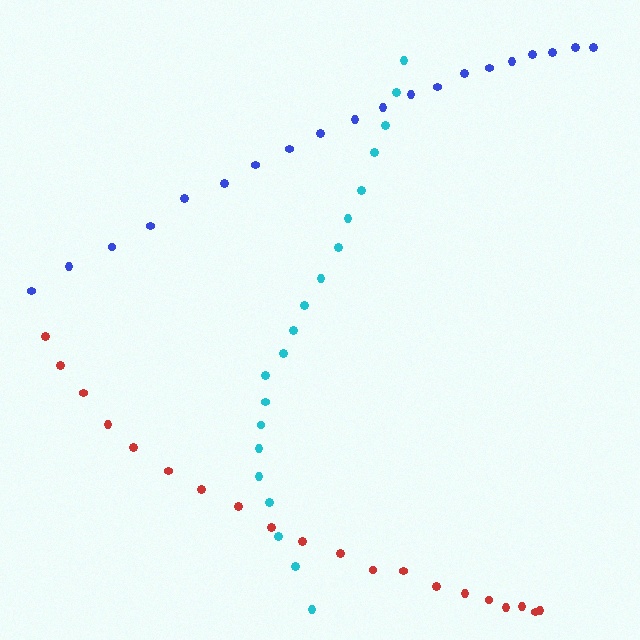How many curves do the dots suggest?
There are 3 distinct paths.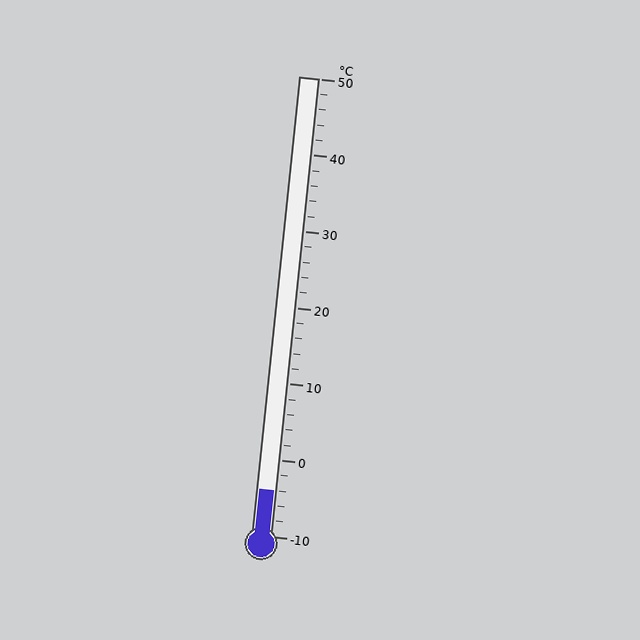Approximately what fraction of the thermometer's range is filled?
The thermometer is filled to approximately 10% of its range.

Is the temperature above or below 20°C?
The temperature is below 20°C.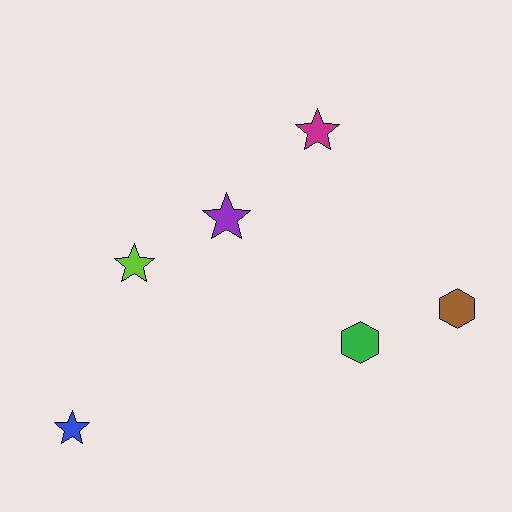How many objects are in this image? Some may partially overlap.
There are 6 objects.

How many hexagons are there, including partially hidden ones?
There are 2 hexagons.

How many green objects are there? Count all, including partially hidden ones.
There is 1 green object.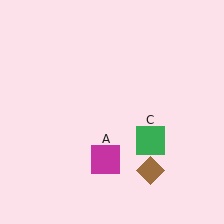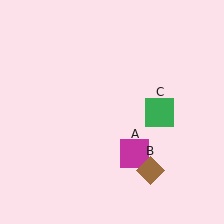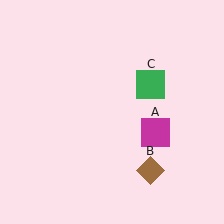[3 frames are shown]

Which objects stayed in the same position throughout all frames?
Brown diamond (object B) remained stationary.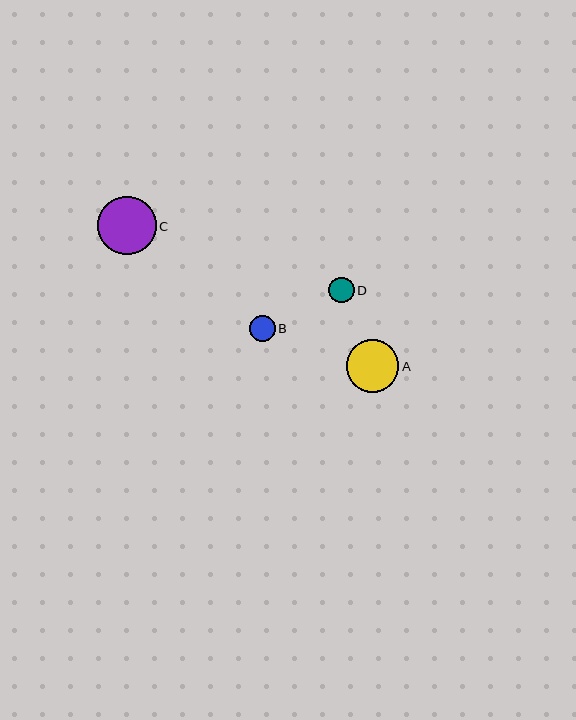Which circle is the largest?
Circle C is the largest with a size of approximately 58 pixels.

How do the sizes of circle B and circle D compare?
Circle B and circle D are approximately the same size.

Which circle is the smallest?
Circle D is the smallest with a size of approximately 25 pixels.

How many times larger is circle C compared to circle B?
Circle C is approximately 2.3 times the size of circle B.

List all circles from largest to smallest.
From largest to smallest: C, A, B, D.